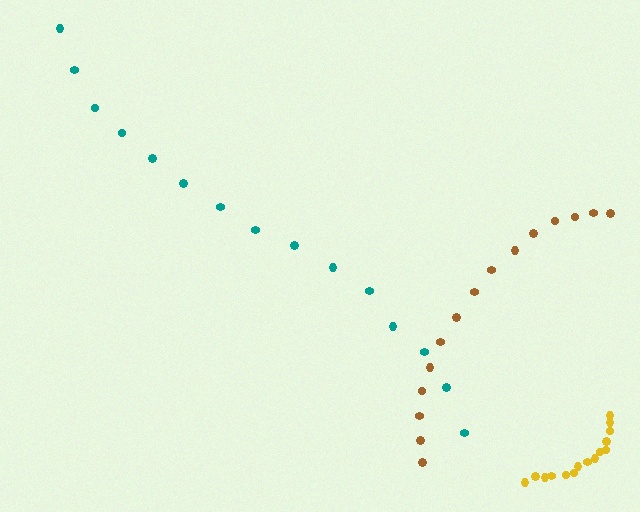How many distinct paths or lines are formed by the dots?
There are 3 distinct paths.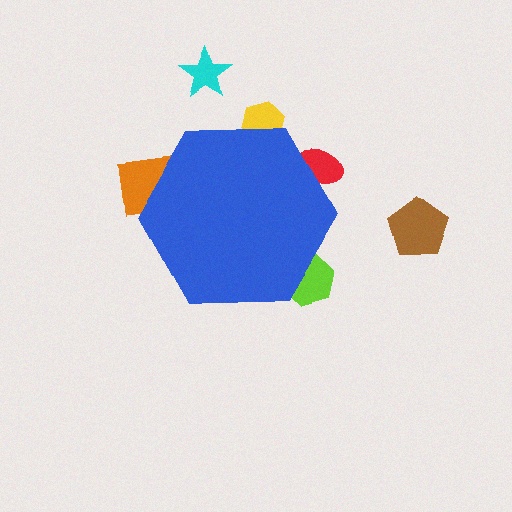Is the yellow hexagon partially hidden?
Yes, the yellow hexagon is partially hidden behind the blue hexagon.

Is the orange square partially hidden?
Yes, the orange square is partially hidden behind the blue hexagon.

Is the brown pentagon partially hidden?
No, the brown pentagon is fully visible.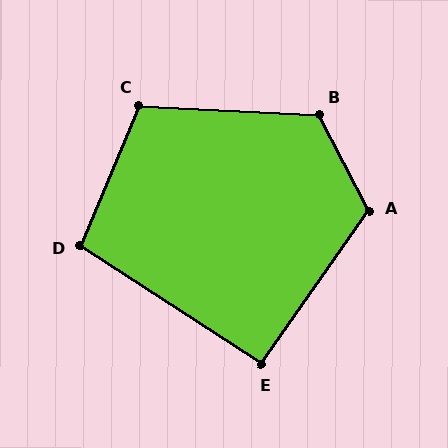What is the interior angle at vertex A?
Approximately 118 degrees (obtuse).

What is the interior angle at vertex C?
Approximately 110 degrees (obtuse).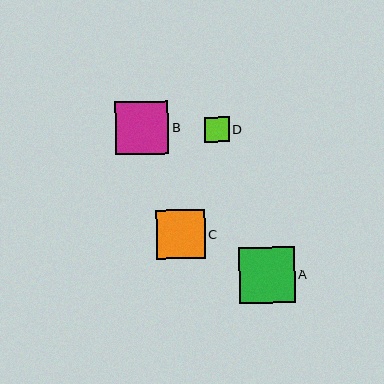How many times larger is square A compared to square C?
Square A is approximately 1.1 times the size of square C.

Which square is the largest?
Square A is the largest with a size of approximately 56 pixels.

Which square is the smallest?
Square D is the smallest with a size of approximately 25 pixels.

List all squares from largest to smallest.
From largest to smallest: A, B, C, D.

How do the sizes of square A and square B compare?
Square A and square B are approximately the same size.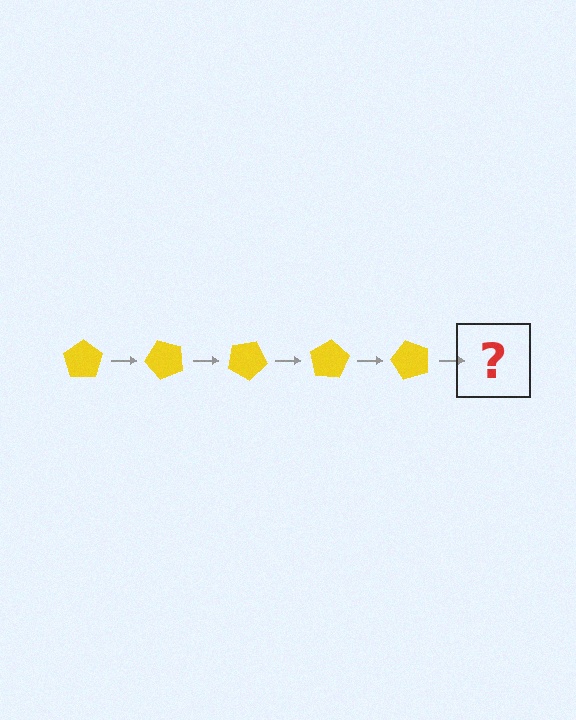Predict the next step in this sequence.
The next step is a yellow pentagon rotated 250 degrees.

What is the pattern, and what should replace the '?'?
The pattern is that the pentagon rotates 50 degrees each step. The '?' should be a yellow pentagon rotated 250 degrees.